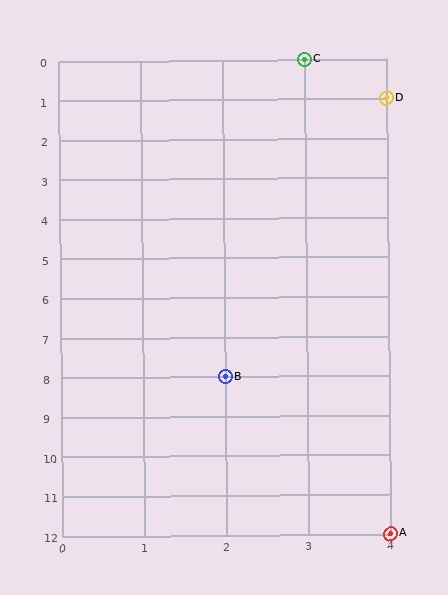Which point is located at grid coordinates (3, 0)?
Point C is at (3, 0).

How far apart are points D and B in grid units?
Points D and B are 2 columns and 7 rows apart (about 7.3 grid units diagonally).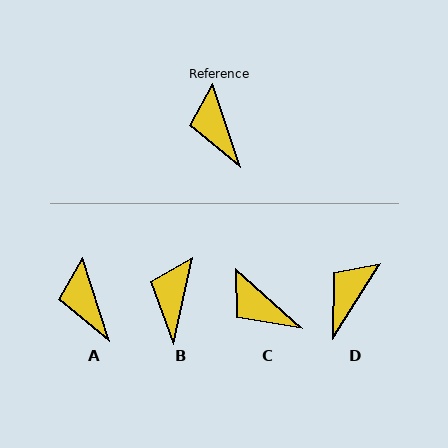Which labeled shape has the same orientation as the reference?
A.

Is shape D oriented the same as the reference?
No, it is off by about 50 degrees.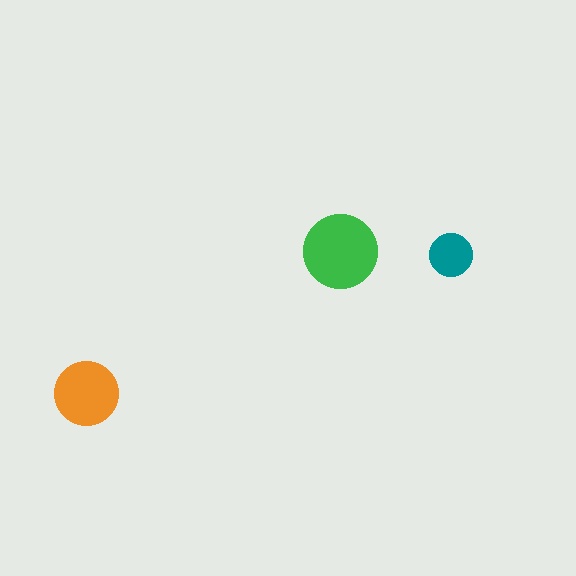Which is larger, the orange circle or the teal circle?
The orange one.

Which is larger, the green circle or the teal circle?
The green one.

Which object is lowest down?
The orange circle is bottommost.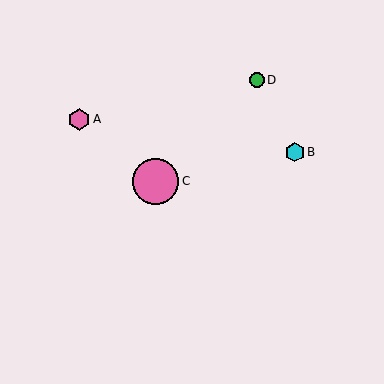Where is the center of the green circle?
The center of the green circle is at (257, 80).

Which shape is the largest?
The pink circle (labeled C) is the largest.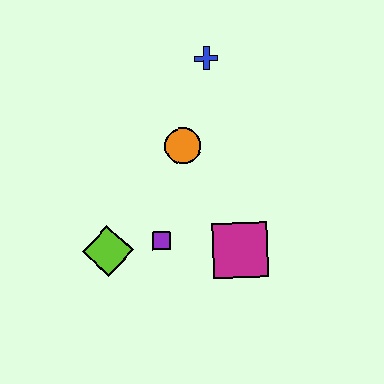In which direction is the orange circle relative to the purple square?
The orange circle is above the purple square.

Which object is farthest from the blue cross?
The lime diamond is farthest from the blue cross.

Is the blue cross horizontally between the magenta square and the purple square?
Yes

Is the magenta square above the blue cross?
No